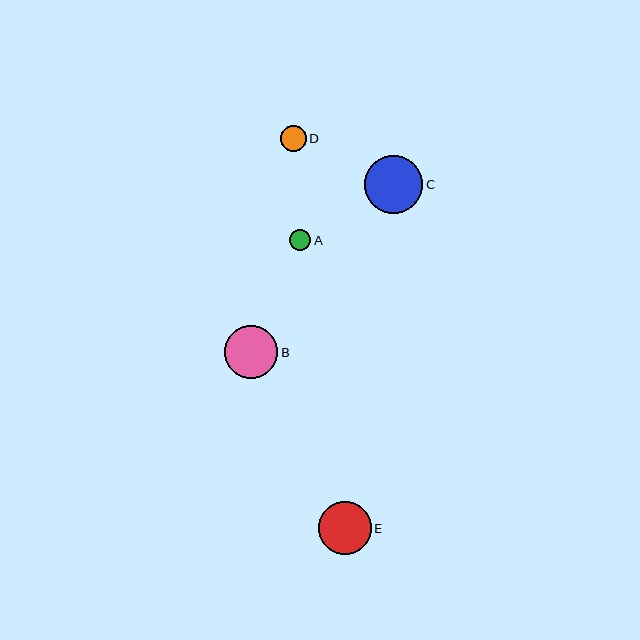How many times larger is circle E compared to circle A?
Circle E is approximately 2.5 times the size of circle A.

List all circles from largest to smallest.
From largest to smallest: C, B, E, D, A.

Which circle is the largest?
Circle C is the largest with a size of approximately 58 pixels.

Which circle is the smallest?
Circle A is the smallest with a size of approximately 22 pixels.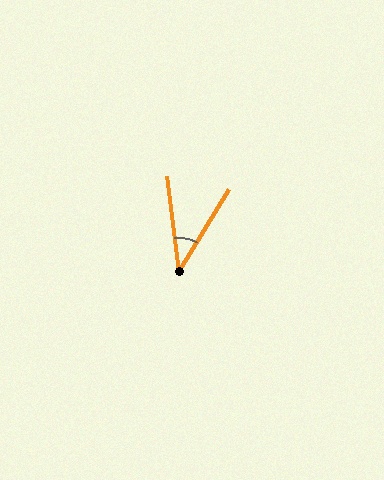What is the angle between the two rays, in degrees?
Approximately 39 degrees.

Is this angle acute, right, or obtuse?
It is acute.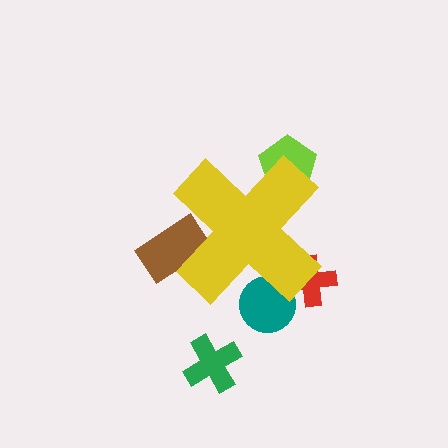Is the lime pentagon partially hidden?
Yes, the lime pentagon is partially hidden behind the yellow cross.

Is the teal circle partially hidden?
Yes, the teal circle is partially hidden behind the yellow cross.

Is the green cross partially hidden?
No, the green cross is fully visible.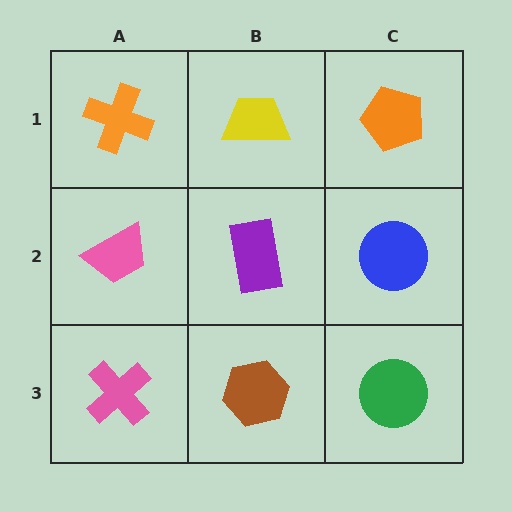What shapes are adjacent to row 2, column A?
An orange cross (row 1, column A), a pink cross (row 3, column A), a purple rectangle (row 2, column B).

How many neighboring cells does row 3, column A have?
2.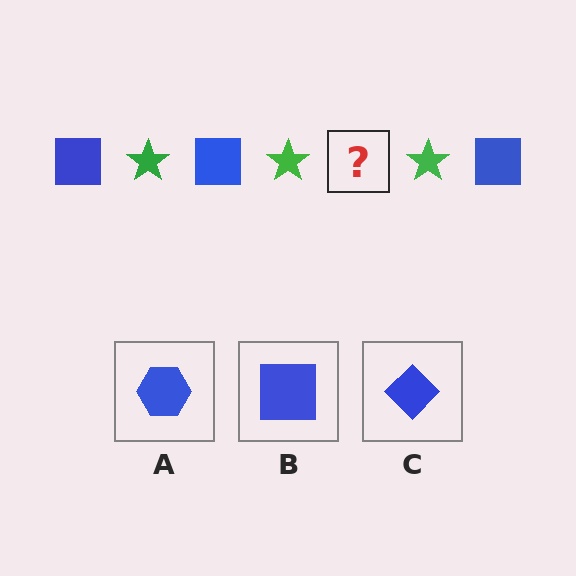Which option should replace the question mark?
Option B.